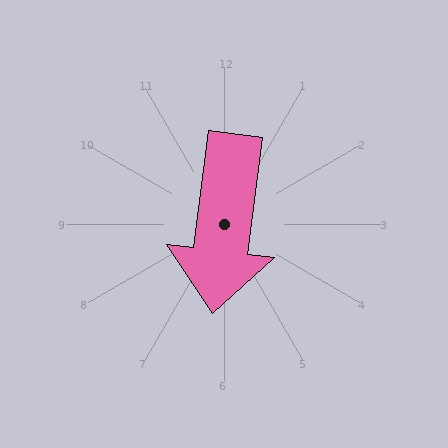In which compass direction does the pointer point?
South.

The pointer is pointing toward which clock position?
Roughly 6 o'clock.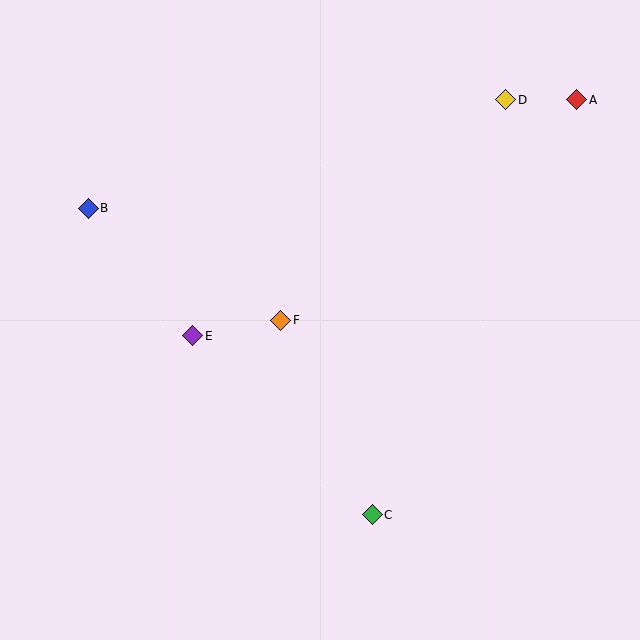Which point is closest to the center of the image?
Point F at (281, 320) is closest to the center.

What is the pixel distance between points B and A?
The distance between B and A is 500 pixels.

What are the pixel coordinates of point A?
Point A is at (577, 100).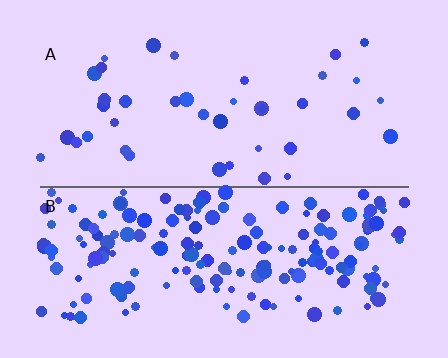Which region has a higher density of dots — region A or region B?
B (the bottom).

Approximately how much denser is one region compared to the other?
Approximately 4.4× — region B over region A.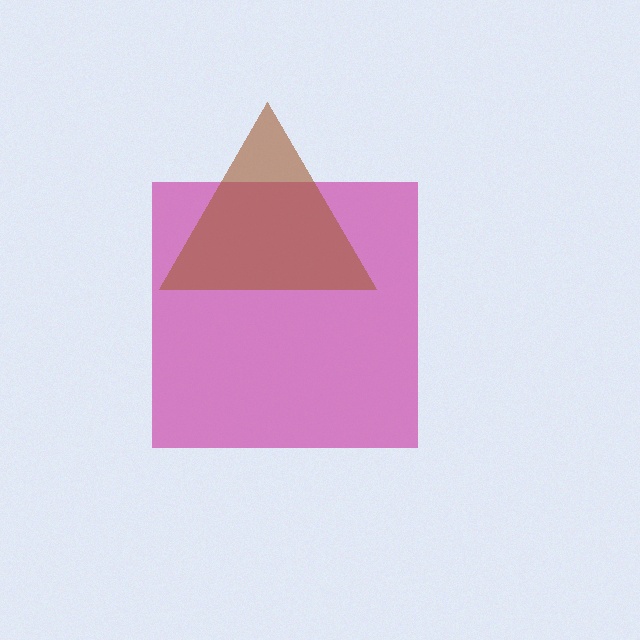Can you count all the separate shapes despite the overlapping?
Yes, there are 2 separate shapes.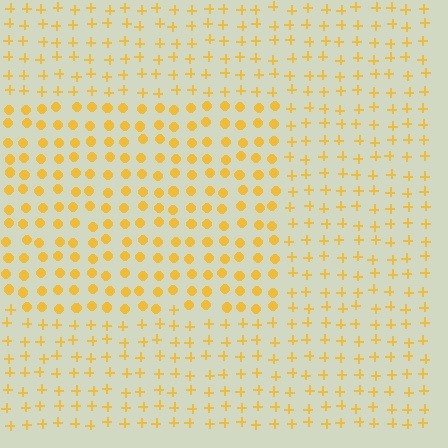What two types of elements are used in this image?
The image uses circles inside the rectangle region and plus signs outside it.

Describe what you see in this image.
The image is filled with small yellow elements arranged in a uniform grid. A rectangle-shaped region contains circles, while the surrounding area contains plus signs. The boundary is defined purely by the change in element shape.